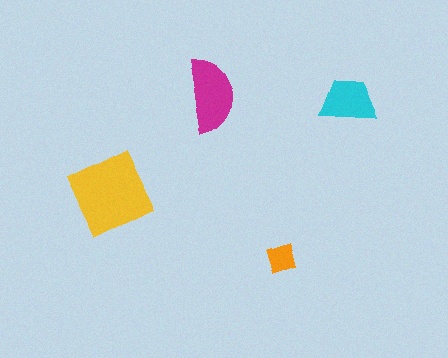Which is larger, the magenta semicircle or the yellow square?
The yellow square.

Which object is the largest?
The yellow square.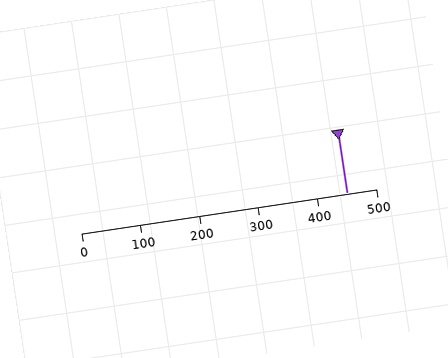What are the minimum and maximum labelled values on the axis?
The axis runs from 0 to 500.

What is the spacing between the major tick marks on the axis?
The major ticks are spaced 100 apart.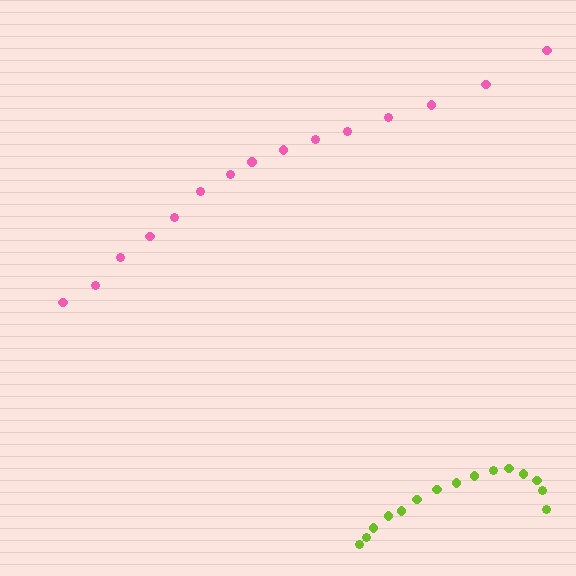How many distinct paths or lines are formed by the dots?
There are 2 distinct paths.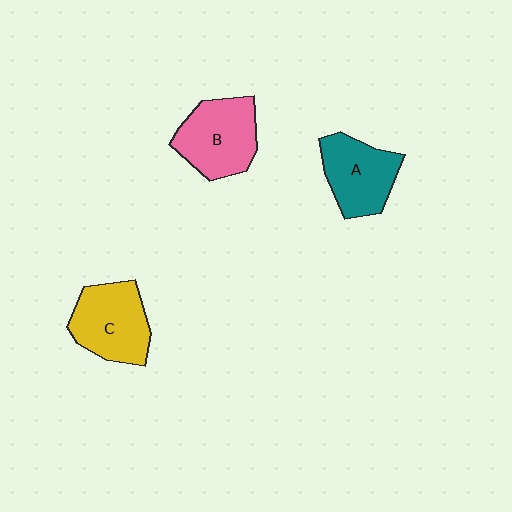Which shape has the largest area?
Shape B (pink).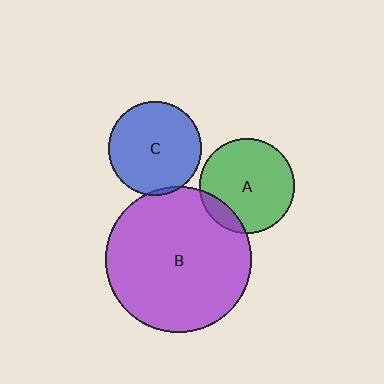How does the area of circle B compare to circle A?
Approximately 2.4 times.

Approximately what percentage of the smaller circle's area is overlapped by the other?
Approximately 5%.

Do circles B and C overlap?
Yes.